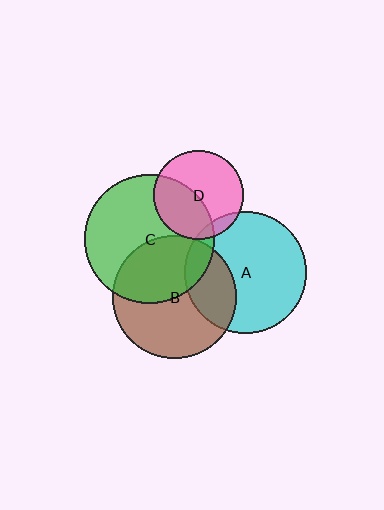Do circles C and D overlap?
Yes.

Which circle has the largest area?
Circle C (green).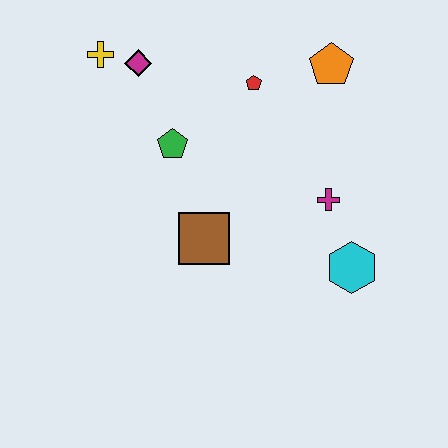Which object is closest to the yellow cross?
The magenta diamond is closest to the yellow cross.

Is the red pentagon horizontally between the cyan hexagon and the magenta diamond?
Yes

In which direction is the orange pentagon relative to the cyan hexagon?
The orange pentagon is above the cyan hexagon.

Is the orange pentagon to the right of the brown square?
Yes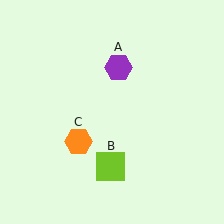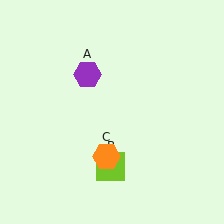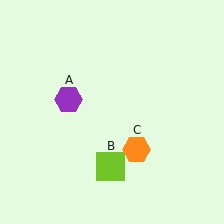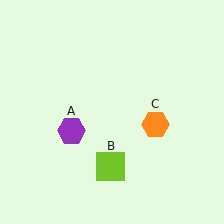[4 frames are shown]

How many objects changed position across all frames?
2 objects changed position: purple hexagon (object A), orange hexagon (object C).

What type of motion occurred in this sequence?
The purple hexagon (object A), orange hexagon (object C) rotated counterclockwise around the center of the scene.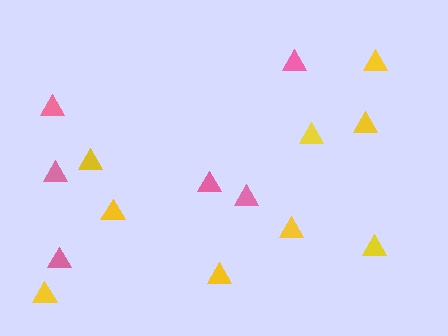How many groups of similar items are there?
There are 2 groups: one group of pink triangles (6) and one group of yellow triangles (9).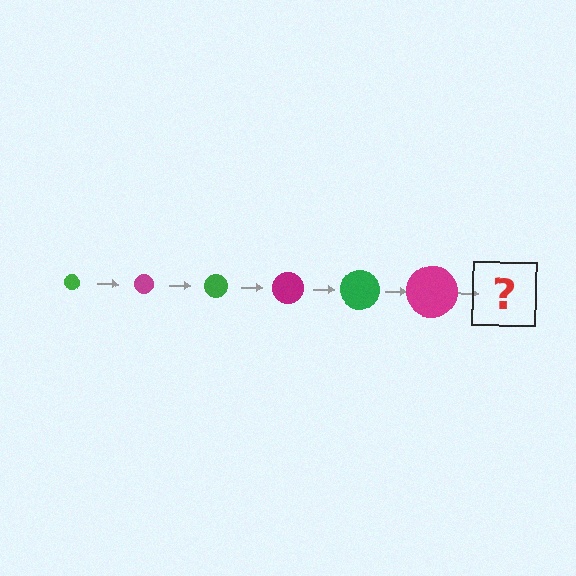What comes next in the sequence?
The next element should be a green circle, larger than the previous one.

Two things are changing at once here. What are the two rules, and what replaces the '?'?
The two rules are that the circle grows larger each step and the color cycles through green and magenta. The '?' should be a green circle, larger than the previous one.